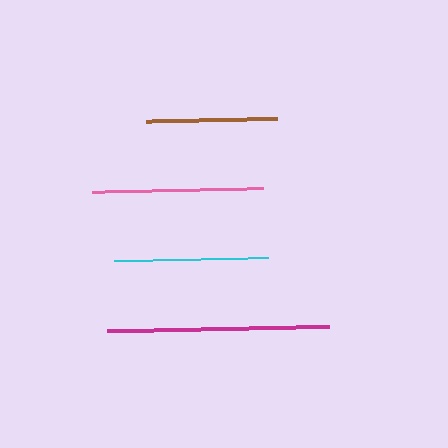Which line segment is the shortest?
The brown line is the shortest at approximately 131 pixels.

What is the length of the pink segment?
The pink segment is approximately 171 pixels long.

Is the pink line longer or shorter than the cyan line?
The pink line is longer than the cyan line.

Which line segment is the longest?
The magenta line is the longest at approximately 222 pixels.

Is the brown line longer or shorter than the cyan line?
The cyan line is longer than the brown line.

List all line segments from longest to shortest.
From longest to shortest: magenta, pink, cyan, brown.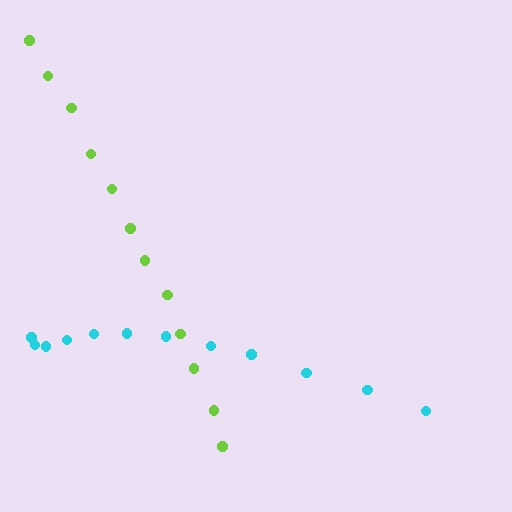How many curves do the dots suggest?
There are 2 distinct paths.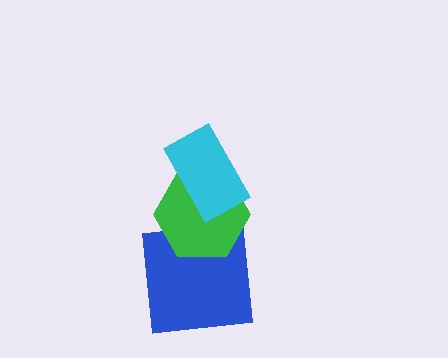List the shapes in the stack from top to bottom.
From top to bottom: the cyan rectangle, the green hexagon, the blue square.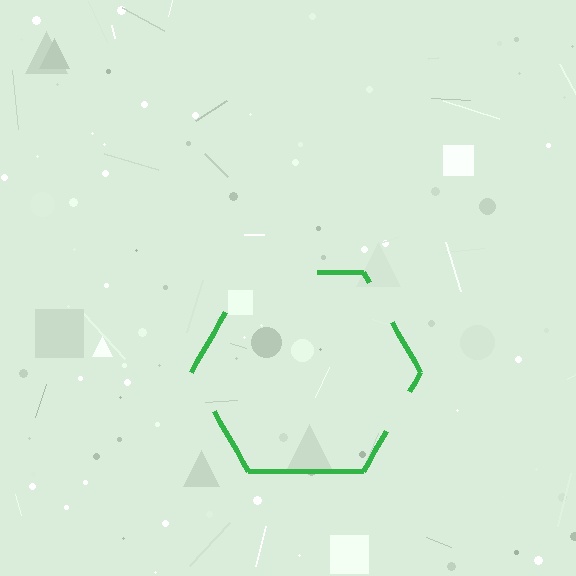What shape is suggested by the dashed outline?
The dashed outline suggests a hexagon.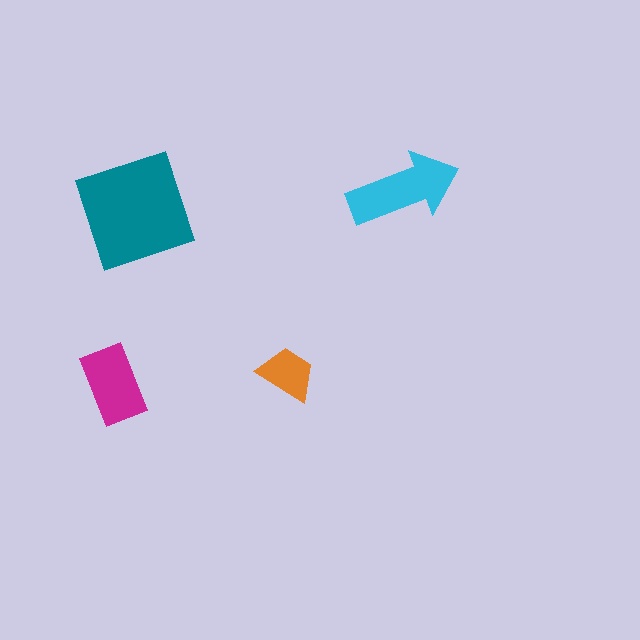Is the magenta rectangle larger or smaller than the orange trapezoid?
Larger.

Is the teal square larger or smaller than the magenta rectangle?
Larger.